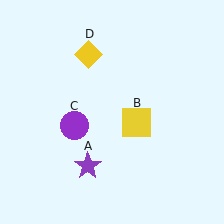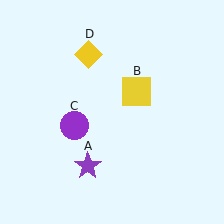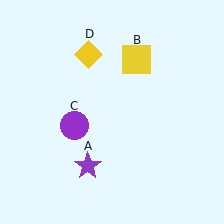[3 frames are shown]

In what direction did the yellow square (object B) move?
The yellow square (object B) moved up.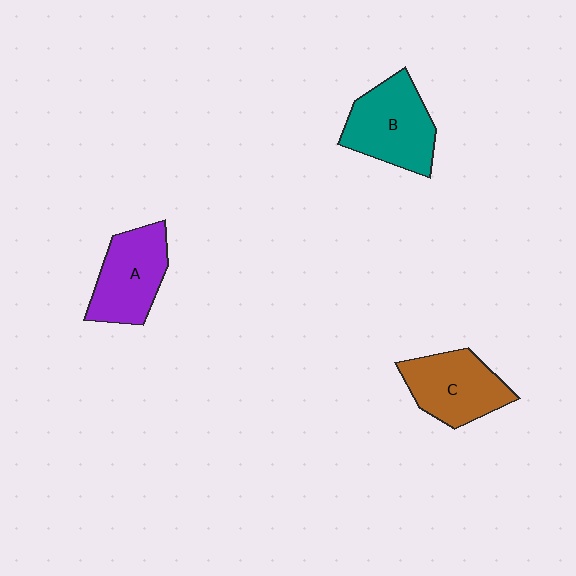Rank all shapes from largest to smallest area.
From largest to smallest: B (teal), A (purple), C (brown).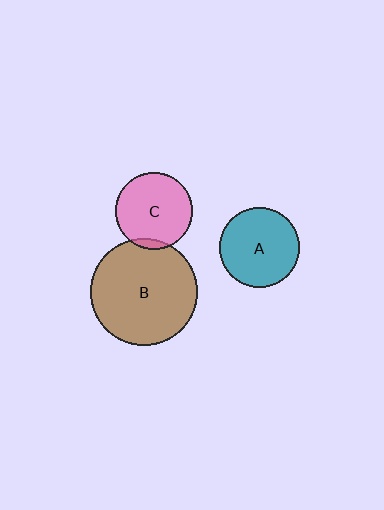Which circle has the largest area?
Circle B (brown).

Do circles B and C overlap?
Yes.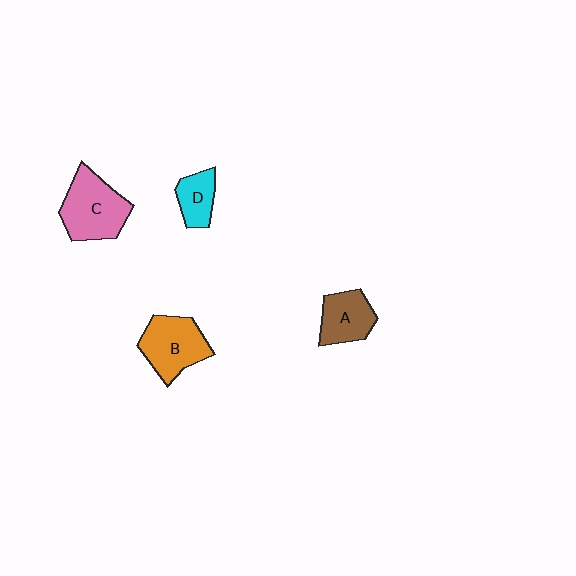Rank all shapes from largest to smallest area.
From largest to smallest: C (pink), B (orange), A (brown), D (cyan).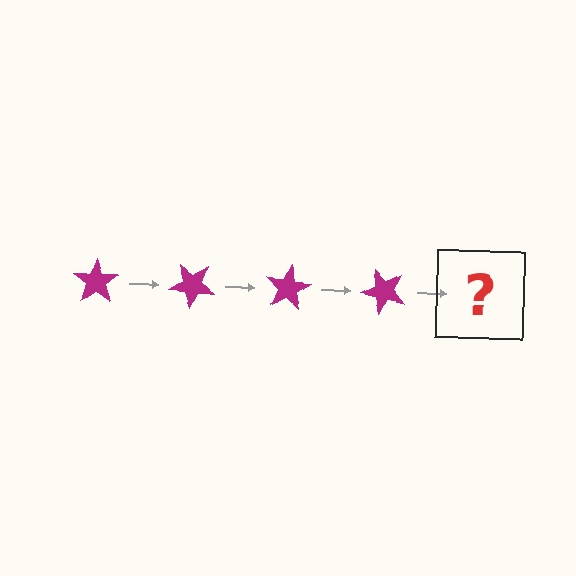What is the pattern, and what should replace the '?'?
The pattern is that the star rotates 40 degrees each step. The '?' should be a magenta star rotated 160 degrees.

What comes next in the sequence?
The next element should be a magenta star rotated 160 degrees.